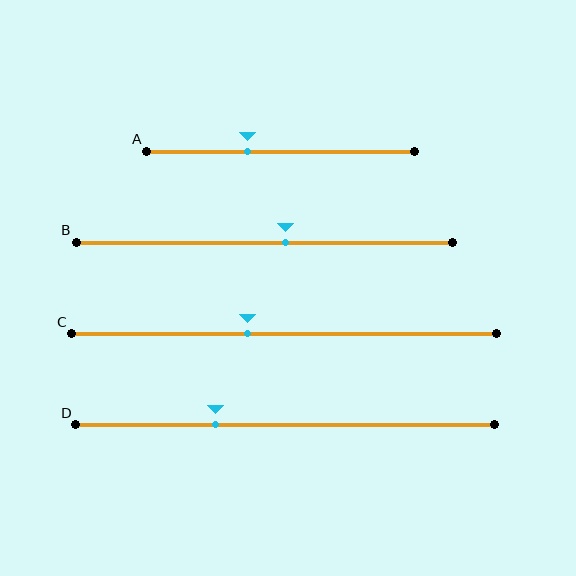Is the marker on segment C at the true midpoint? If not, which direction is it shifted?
No, the marker on segment C is shifted to the left by about 9% of the segment length.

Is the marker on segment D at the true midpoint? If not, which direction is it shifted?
No, the marker on segment D is shifted to the left by about 17% of the segment length.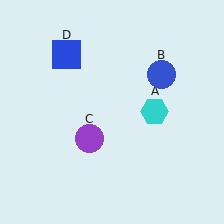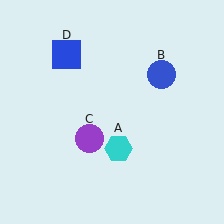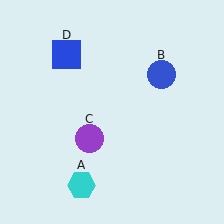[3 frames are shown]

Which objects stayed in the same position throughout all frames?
Blue circle (object B) and purple circle (object C) and blue square (object D) remained stationary.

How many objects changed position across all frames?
1 object changed position: cyan hexagon (object A).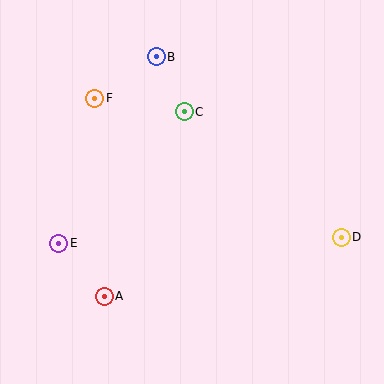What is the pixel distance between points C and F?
The distance between C and F is 90 pixels.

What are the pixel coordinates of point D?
Point D is at (341, 237).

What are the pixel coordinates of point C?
Point C is at (184, 112).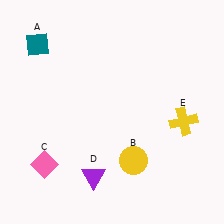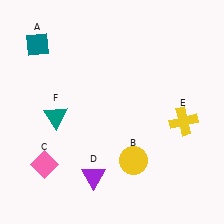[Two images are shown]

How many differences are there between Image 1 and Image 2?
There is 1 difference between the two images.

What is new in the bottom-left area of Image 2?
A teal triangle (F) was added in the bottom-left area of Image 2.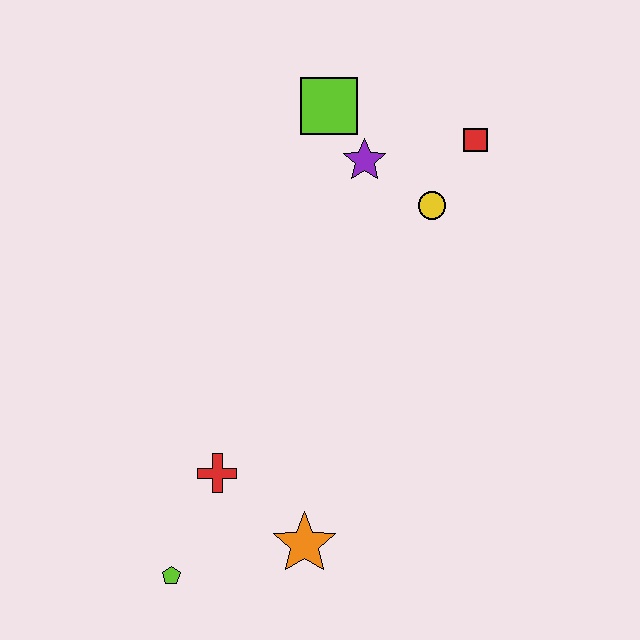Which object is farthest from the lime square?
The lime pentagon is farthest from the lime square.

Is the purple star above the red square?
No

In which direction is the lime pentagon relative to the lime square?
The lime pentagon is below the lime square.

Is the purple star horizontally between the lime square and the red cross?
No